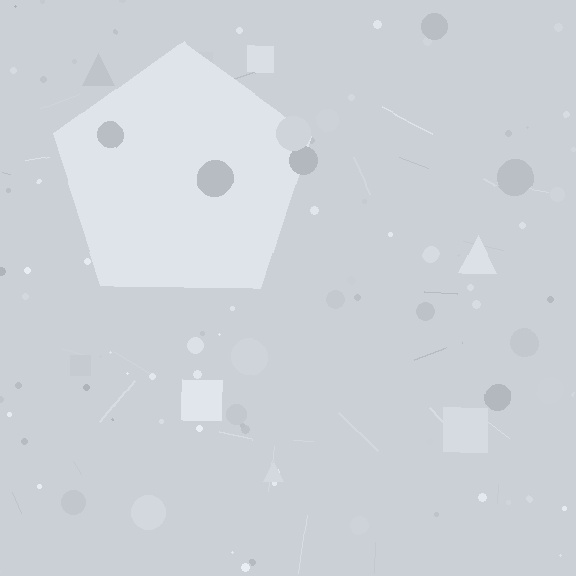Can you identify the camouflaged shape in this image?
The camouflaged shape is a pentagon.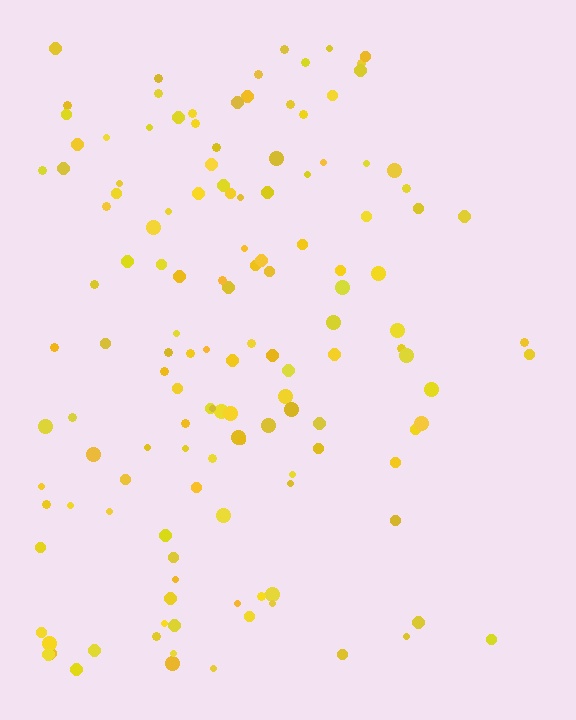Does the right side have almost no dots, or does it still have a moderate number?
Still a moderate number, just noticeably fewer than the left.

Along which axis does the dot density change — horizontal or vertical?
Horizontal.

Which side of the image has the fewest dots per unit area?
The right.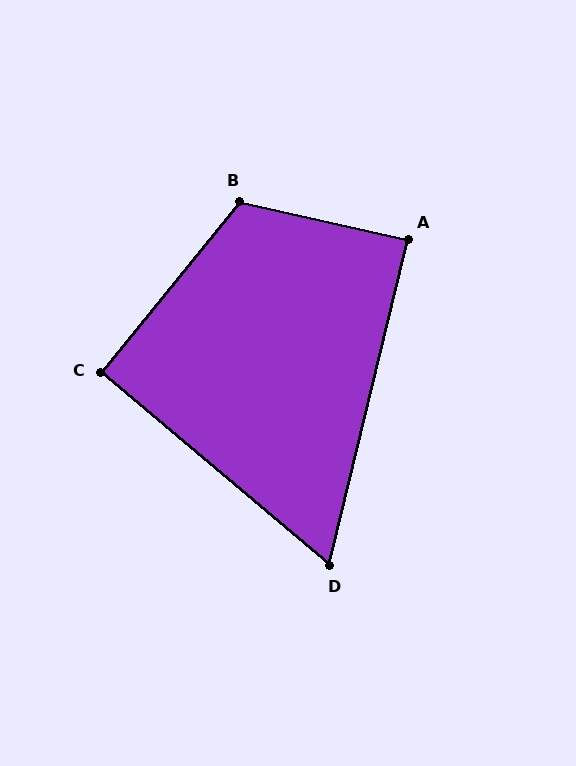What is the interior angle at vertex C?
Approximately 91 degrees (approximately right).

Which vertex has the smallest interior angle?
D, at approximately 63 degrees.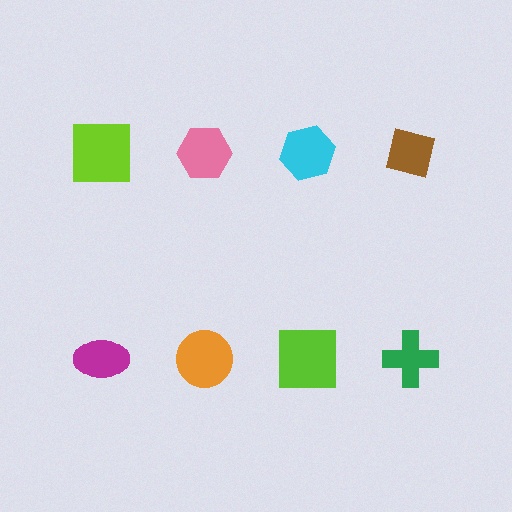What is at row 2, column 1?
A magenta ellipse.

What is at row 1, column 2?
A pink hexagon.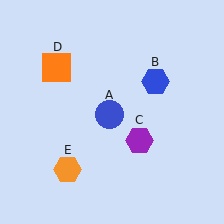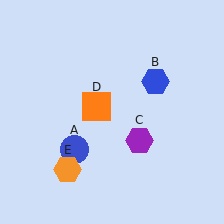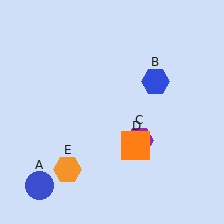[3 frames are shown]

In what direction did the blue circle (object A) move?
The blue circle (object A) moved down and to the left.